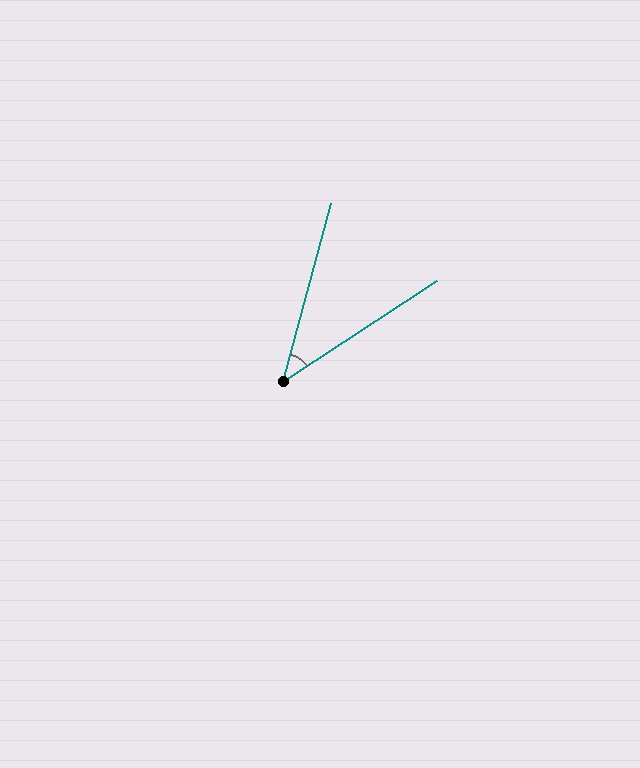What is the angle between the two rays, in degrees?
Approximately 42 degrees.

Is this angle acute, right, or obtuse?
It is acute.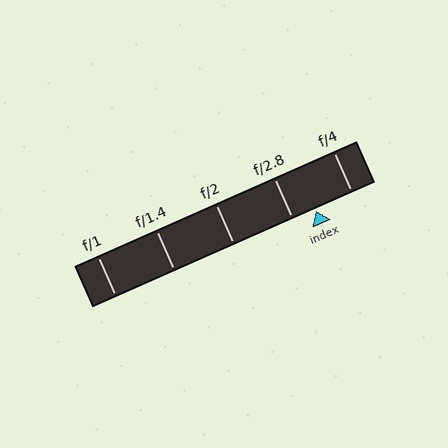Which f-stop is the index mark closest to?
The index mark is closest to f/2.8.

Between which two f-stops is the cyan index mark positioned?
The index mark is between f/2.8 and f/4.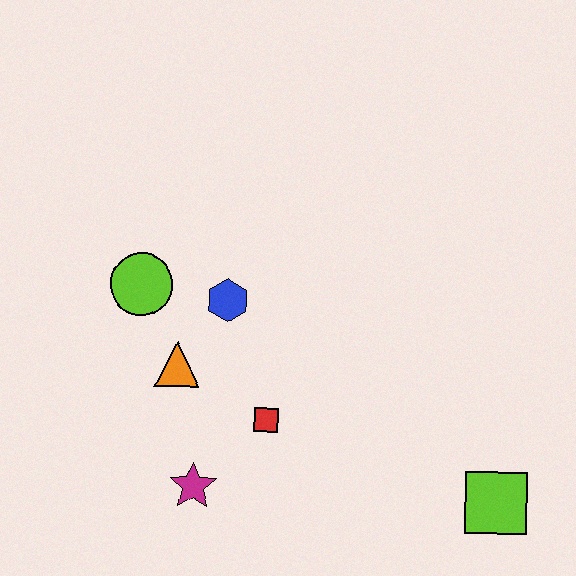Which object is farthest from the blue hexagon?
The lime square is farthest from the blue hexagon.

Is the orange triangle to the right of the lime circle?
Yes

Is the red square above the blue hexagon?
No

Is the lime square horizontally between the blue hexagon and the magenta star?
No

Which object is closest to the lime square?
The red square is closest to the lime square.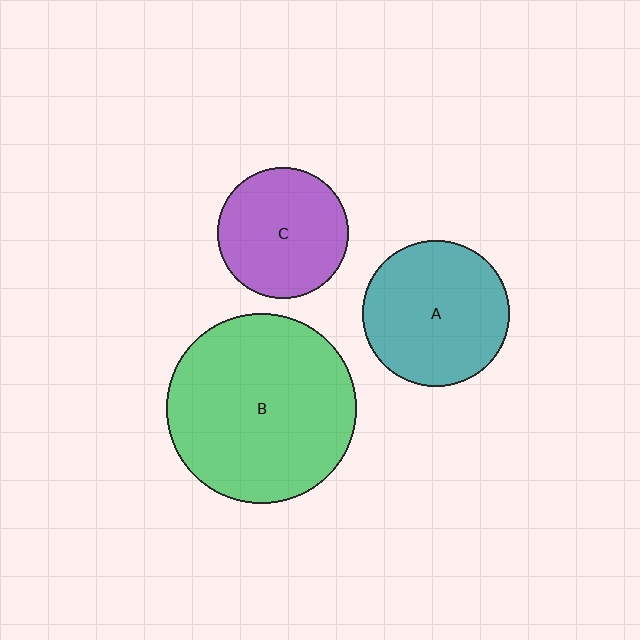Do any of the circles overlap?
No, none of the circles overlap.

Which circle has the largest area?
Circle B (green).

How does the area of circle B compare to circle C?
Approximately 2.1 times.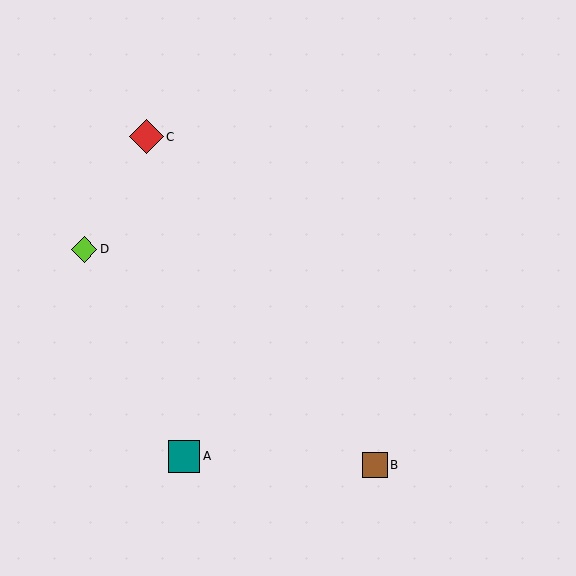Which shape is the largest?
The red diamond (labeled C) is the largest.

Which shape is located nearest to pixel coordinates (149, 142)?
The red diamond (labeled C) at (146, 137) is nearest to that location.